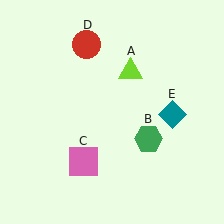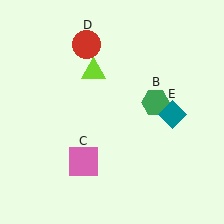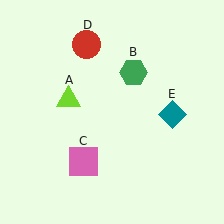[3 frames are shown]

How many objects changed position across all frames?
2 objects changed position: lime triangle (object A), green hexagon (object B).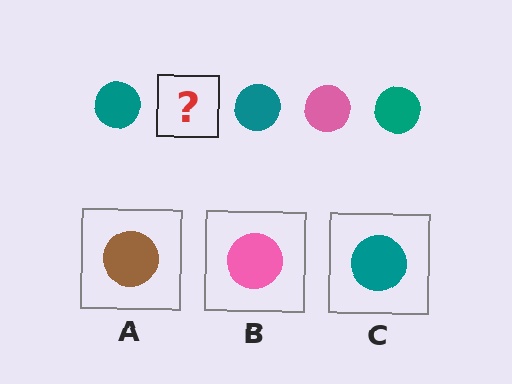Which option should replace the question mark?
Option B.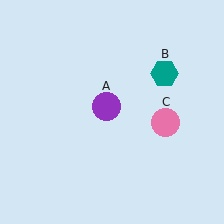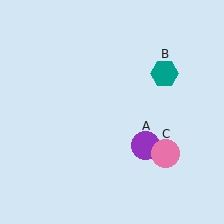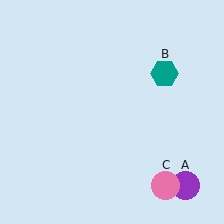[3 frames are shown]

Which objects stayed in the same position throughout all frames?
Teal hexagon (object B) remained stationary.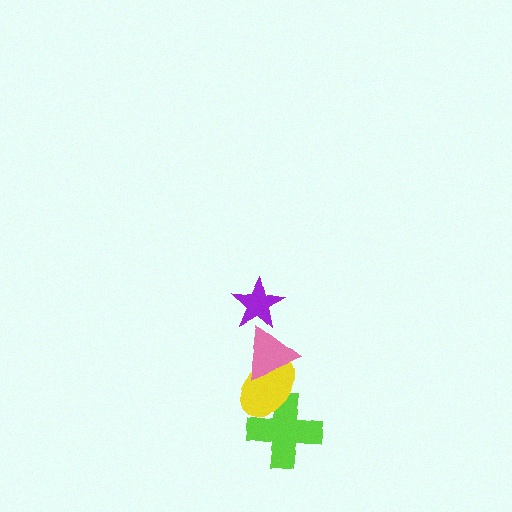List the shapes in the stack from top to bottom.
From top to bottom: the purple star, the pink triangle, the yellow ellipse, the lime cross.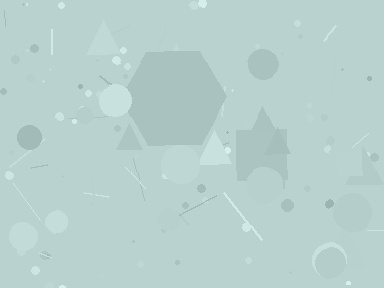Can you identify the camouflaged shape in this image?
The camouflaged shape is a hexagon.